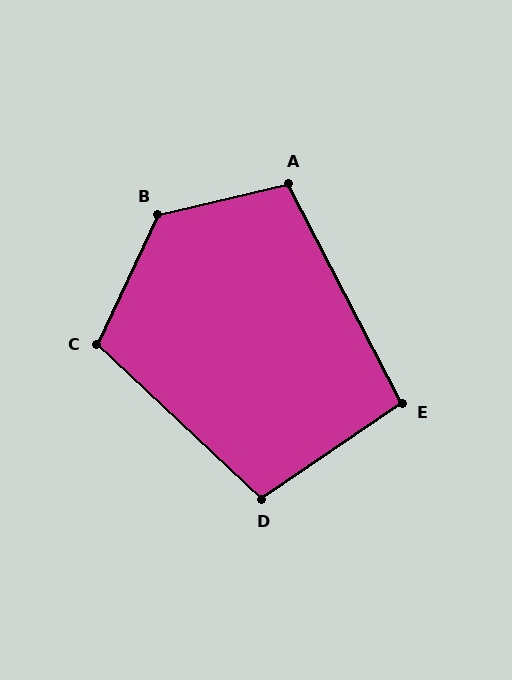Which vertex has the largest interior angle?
B, at approximately 128 degrees.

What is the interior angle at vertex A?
Approximately 104 degrees (obtuse).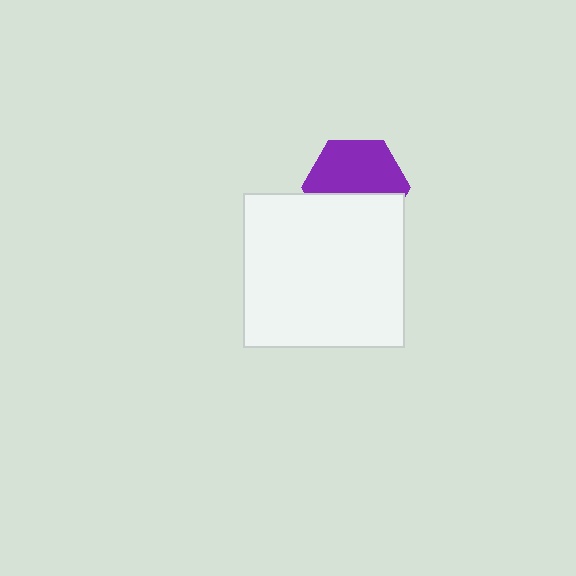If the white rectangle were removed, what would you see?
You would see the complete purple hexagon.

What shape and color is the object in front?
The object in front is a white rectangle.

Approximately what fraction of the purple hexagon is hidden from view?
Roughly 42% of the purple hexagon is hidden behind the white rectangle.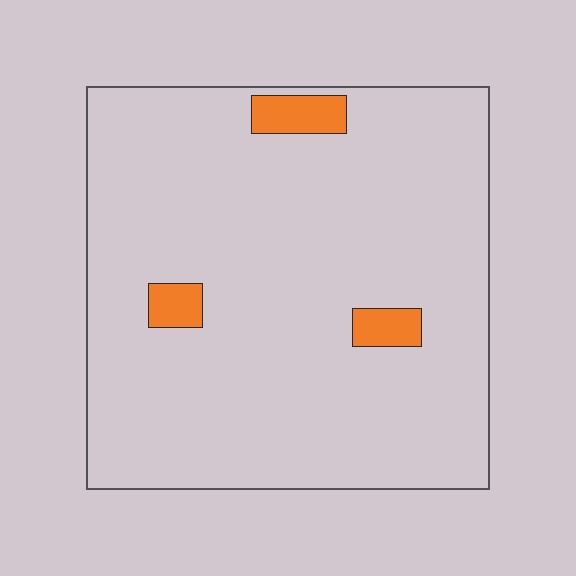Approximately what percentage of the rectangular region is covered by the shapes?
Approximately 5%.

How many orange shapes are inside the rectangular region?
3.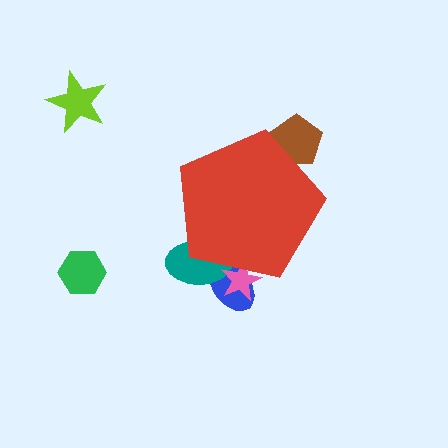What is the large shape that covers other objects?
A red pentagon.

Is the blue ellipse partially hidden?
Yes, the blue ellipse is partially hidden behind the red pentagon.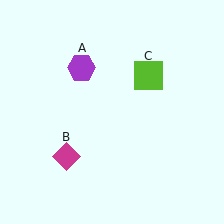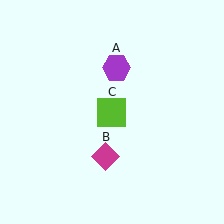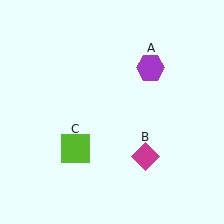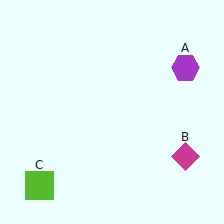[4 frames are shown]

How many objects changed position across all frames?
3 objects changed position: purple hexagon (object A), magenta diamond (object B), lime square (object C).